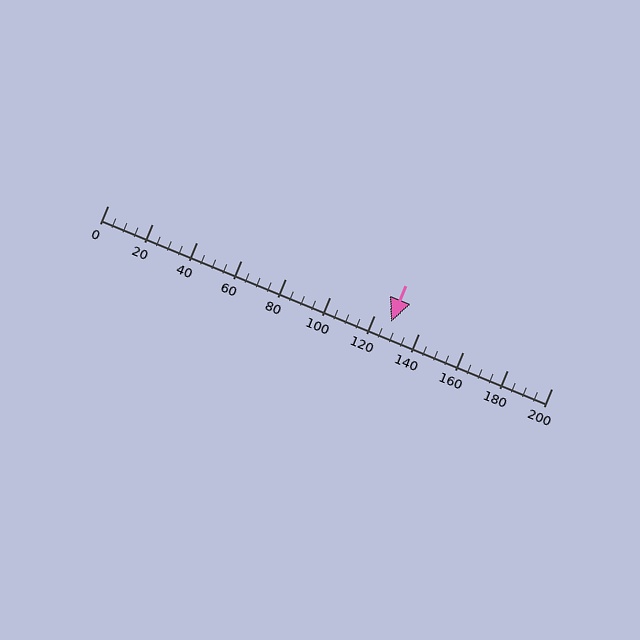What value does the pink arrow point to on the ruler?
The pink arrow points to approximately 128.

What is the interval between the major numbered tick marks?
The major tick marks are spaced 20 units apart.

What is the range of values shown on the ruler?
The ruler shows values from 0 to 200.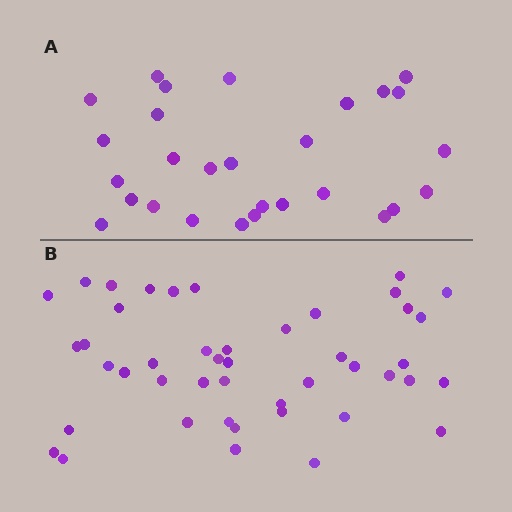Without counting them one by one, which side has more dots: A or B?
Region B (the bottom region) has more dots.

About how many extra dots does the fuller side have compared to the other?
Region B has approximately 15 more dots than region A.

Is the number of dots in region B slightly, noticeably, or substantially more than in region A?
Region B has substantially more. The ratio is roughly 1.6 to 1.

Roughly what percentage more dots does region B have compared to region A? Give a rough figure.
About 60% more.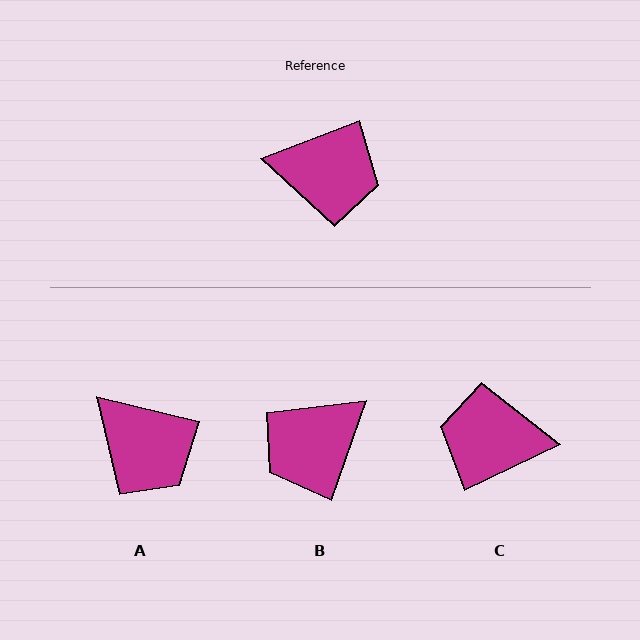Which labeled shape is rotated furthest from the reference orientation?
C, about 175 degrees away.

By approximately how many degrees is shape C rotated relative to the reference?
Approximately 175 degrees clockwise.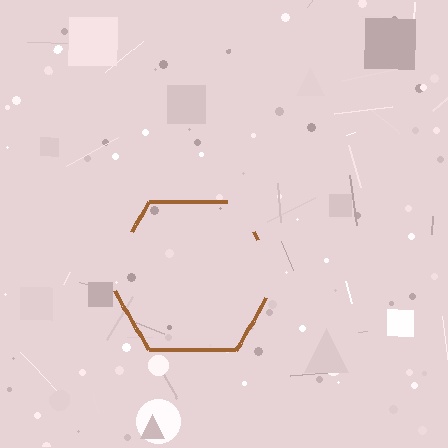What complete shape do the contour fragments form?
The contour fragments form a hexagon.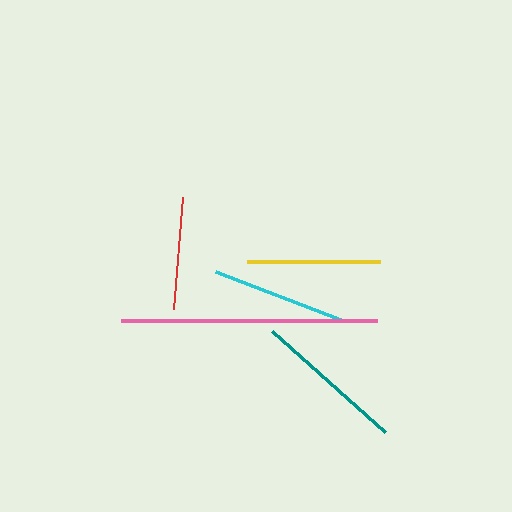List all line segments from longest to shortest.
From longest to shortest: pink, teal, cyan, yellow, red.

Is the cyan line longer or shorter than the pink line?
The pink line is longer than the cyan line.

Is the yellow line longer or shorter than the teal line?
The teal line is longer than the yellow line.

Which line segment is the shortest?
The red line is the shortest at approximately 112 pixels.